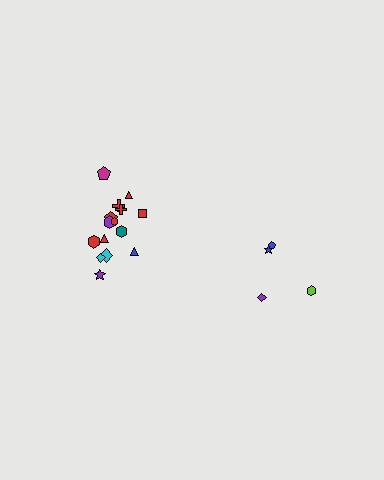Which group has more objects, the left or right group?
The left group.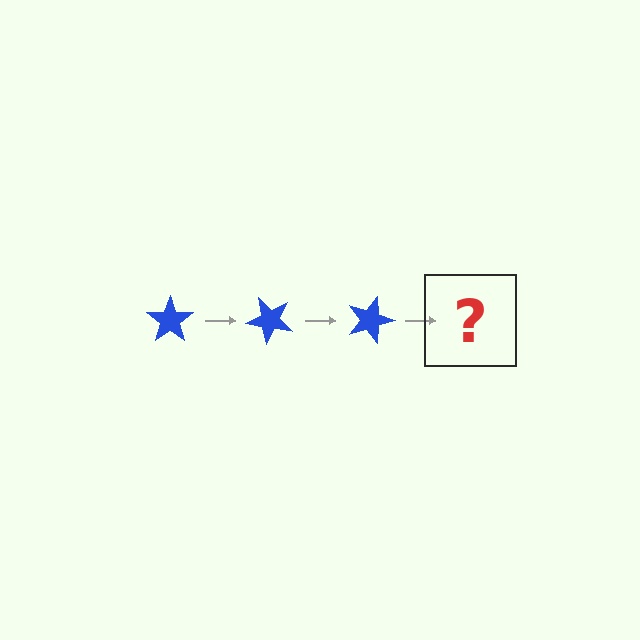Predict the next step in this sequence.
The next step is a blue star rotated 135 degrees.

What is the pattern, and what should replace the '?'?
The pattern is that the star rotates 45 degrees each step. The '?' should be a blue star rotated 135 degrees.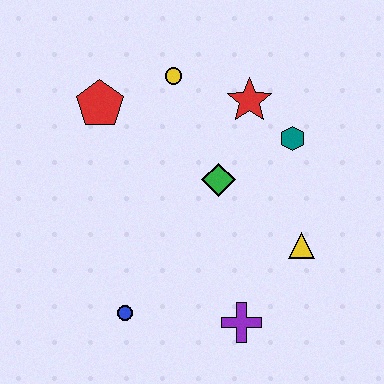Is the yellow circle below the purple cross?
No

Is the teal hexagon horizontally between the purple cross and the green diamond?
No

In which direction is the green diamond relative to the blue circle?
The green diamond is above the blue circle.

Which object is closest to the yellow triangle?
The purple cross is closest to the yellow triangle.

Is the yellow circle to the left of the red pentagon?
No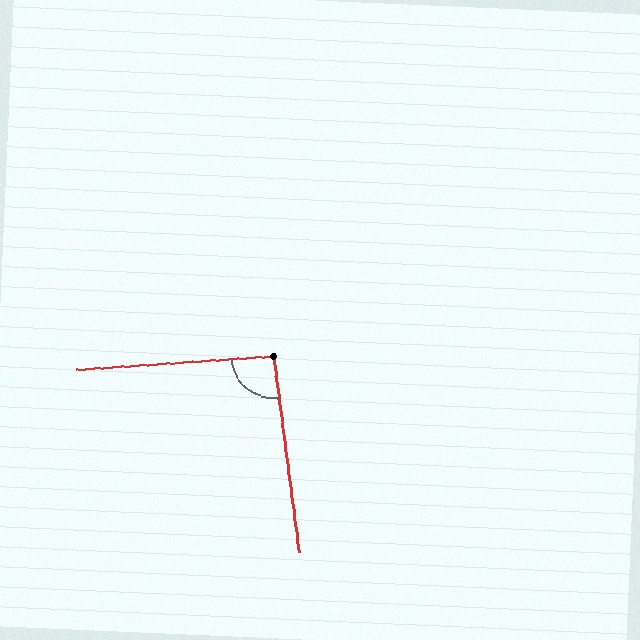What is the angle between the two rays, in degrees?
Approximately 93 degrees.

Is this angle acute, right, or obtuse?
It is approximately a right angle.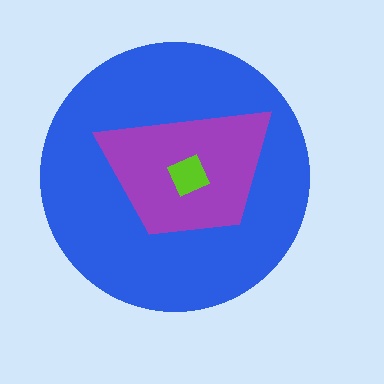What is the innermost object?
The lime diamond.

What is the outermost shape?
The blue circle.